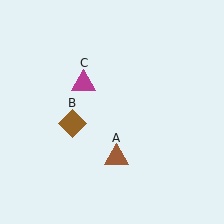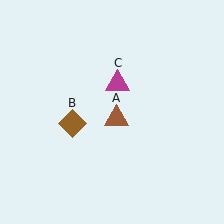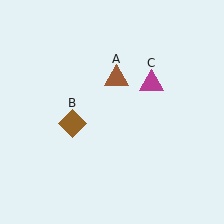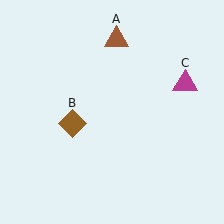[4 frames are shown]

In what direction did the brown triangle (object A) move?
The brown triangle (object A) moved up.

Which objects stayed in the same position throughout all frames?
Brown diamond (object B) remained stationary.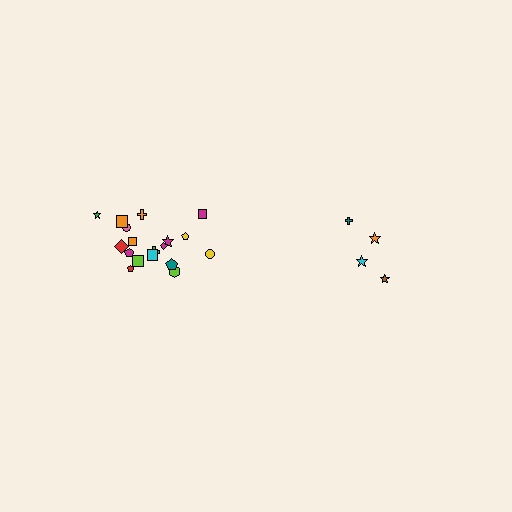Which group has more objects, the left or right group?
The left group.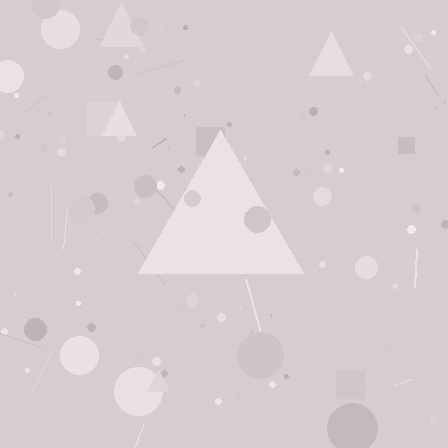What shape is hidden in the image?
A triangle is hidden in the image.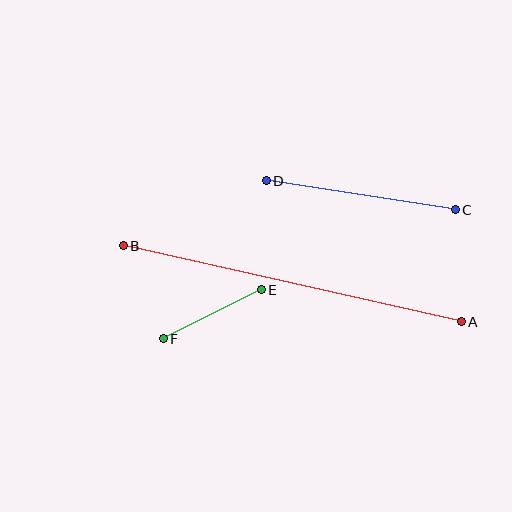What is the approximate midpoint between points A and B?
The midpoint is at approximately (292, 284) pixels.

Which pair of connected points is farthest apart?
Points A and B are farthest apart.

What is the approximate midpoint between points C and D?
The midpoint is at approximately (361, 195) pixels.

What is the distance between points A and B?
The distance is approximately 347 pixels.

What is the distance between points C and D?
The distance is approximately 191 pixels.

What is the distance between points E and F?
The distance is approximately 110 pixels.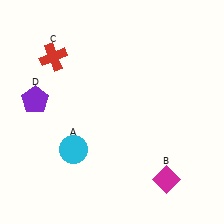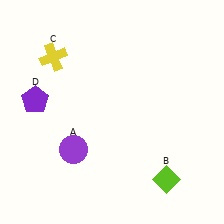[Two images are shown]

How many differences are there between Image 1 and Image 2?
There are 3 differences between the two images.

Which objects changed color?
A changed from cyan to purple. B changed from magenta to lime. C changed from red to yellow.